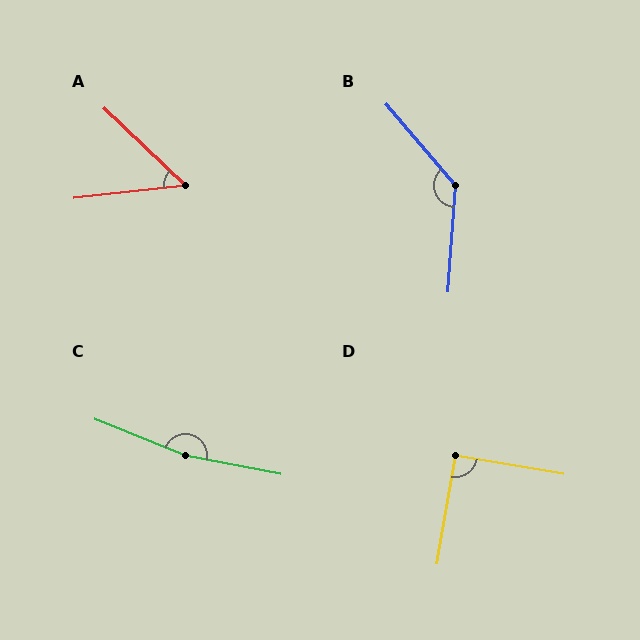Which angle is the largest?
C, at approximately 169 degrees.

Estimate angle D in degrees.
Approximately 90 degrees.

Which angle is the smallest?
A, at approximately 50 degrees.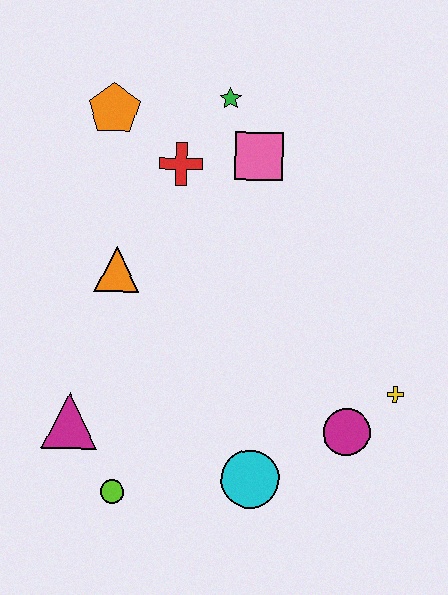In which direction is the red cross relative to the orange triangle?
The red cross is above the orange triangle.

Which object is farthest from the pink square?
The lime circle is farthest from the pink square.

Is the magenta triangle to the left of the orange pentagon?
Yes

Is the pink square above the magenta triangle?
Yes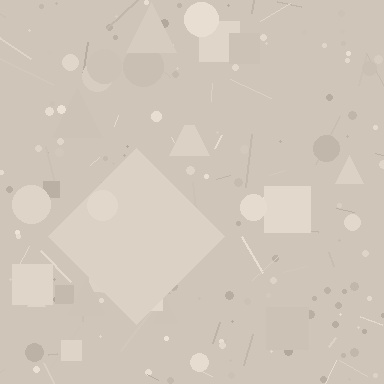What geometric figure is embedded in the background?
A diamond is embedded in the background.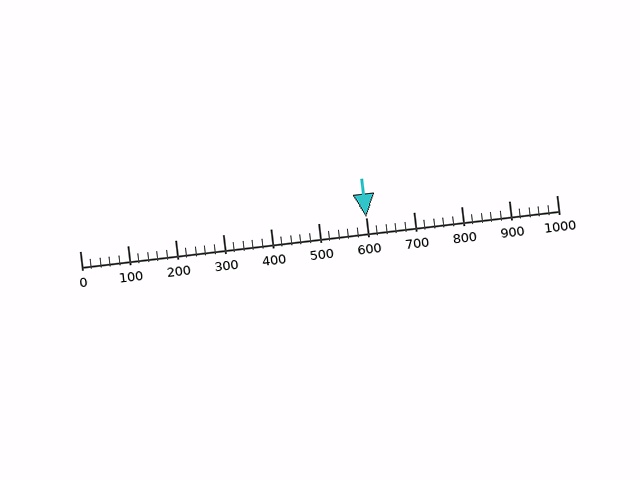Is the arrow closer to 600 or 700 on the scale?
The arrow is closer to 600.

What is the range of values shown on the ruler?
The ruler shows values from 0 to 1000.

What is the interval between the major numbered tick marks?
The major tick marks are spaced 100 units apart.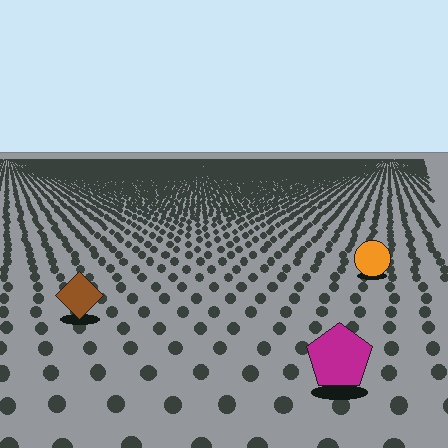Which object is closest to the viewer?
The magenta pentagon is closest. The texture marks near it are larger and more spread out.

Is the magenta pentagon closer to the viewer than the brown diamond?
Yes. The magenta pentagon is closer — you can tell from the texture gradient: the ground texture is coarser near it.